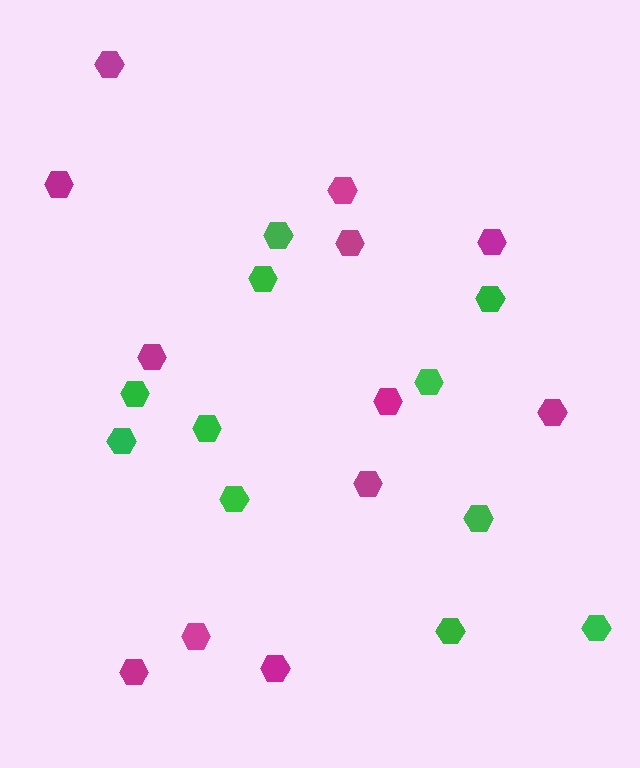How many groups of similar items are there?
There are 2 groups: one group of magenta hexagons (12) and one group of green hexagons (11).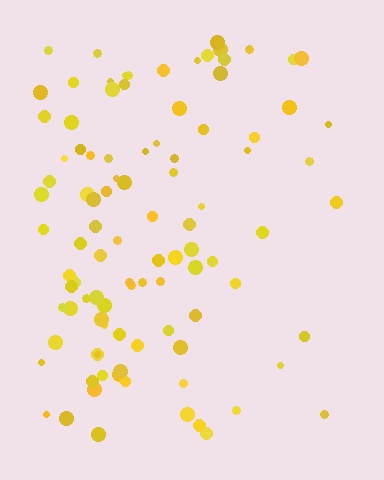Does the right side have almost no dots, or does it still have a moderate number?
Still a moderate number, just noticeably fewer than the left.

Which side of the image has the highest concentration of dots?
The left.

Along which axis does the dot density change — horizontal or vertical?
Horizontal.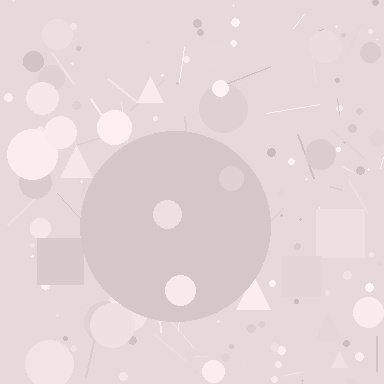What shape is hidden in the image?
A circle is hidden in the image.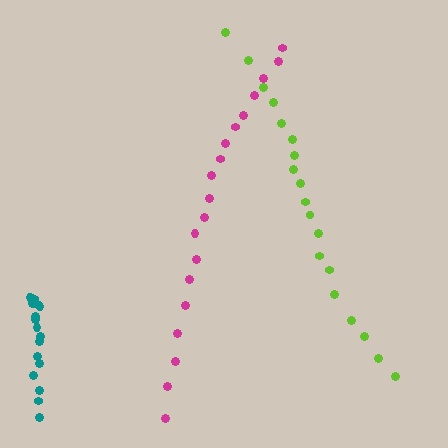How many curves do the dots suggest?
There are 3 distinct paths.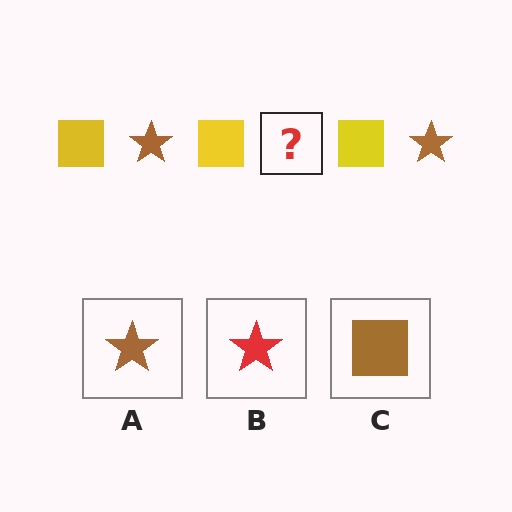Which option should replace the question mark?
Option A.